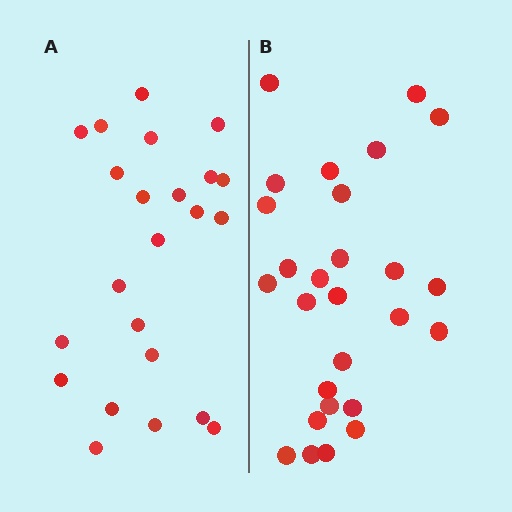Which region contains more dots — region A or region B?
Region B (the right region) has more dots.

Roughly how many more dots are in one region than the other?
Region B has about 4 more dots than region A.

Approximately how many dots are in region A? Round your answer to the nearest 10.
About 20 dots. (The exact count is 23, which rounds to 20.)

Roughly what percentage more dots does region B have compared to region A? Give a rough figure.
About 15% more.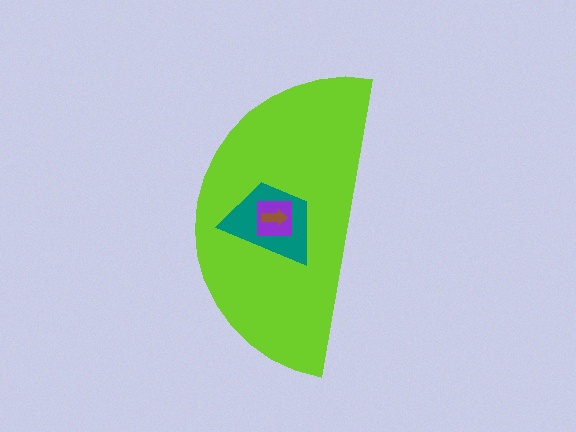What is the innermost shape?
The brown arrow.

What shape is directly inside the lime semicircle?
The teal trapezoid.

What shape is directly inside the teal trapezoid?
The purple square.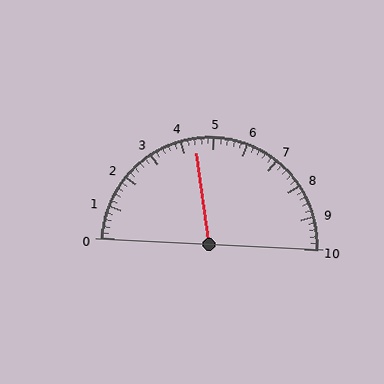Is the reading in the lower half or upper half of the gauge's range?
The reading is in the lower half of the range (0 to 10).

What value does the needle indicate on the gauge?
The needle indicates approximately 4.4.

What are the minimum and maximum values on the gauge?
The gauge ranges from 0 to 10.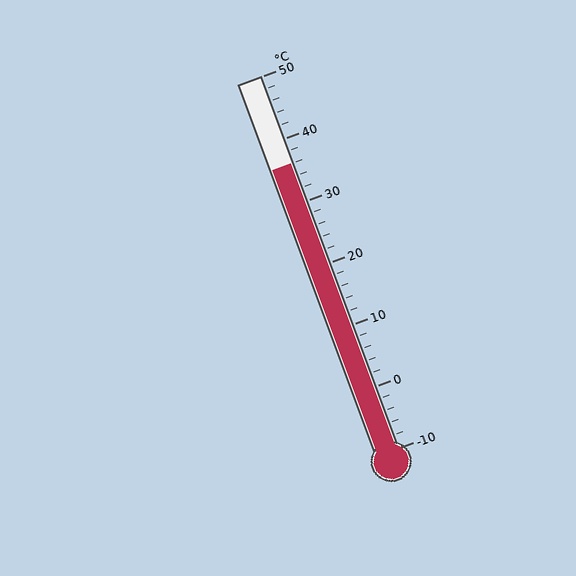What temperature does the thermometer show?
The thermometer shows approximately 36°C.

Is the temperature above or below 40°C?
The temperature is below 40°C.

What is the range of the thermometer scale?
The thermometer scale ranges from -10°C to 50°C.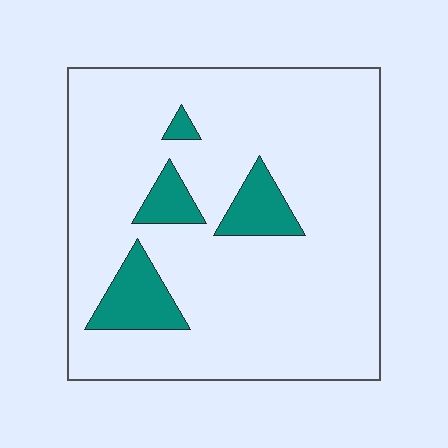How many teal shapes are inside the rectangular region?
4.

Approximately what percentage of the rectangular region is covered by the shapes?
Approximately 10%.